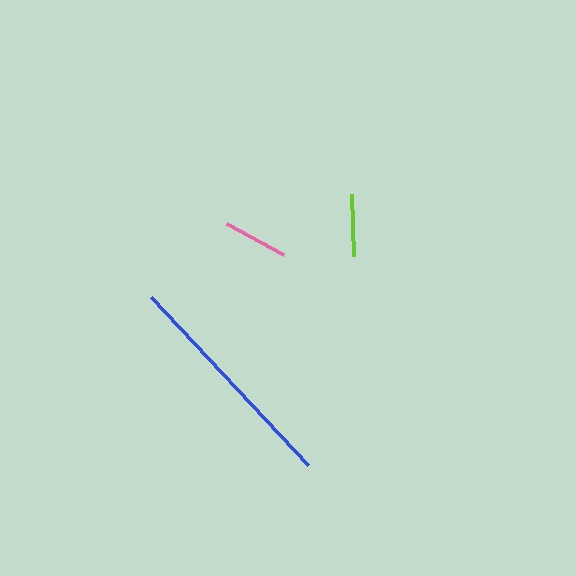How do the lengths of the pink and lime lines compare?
The pink and lime lines are approximately the same length.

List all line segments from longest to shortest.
From longest to shortest: blue, pink, lime.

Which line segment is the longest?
The blue line is the longest at approximately 230 pixels.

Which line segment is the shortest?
The lime line is the shortest at approximately 62 pixels.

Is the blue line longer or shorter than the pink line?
The blue line is longer than the pink line.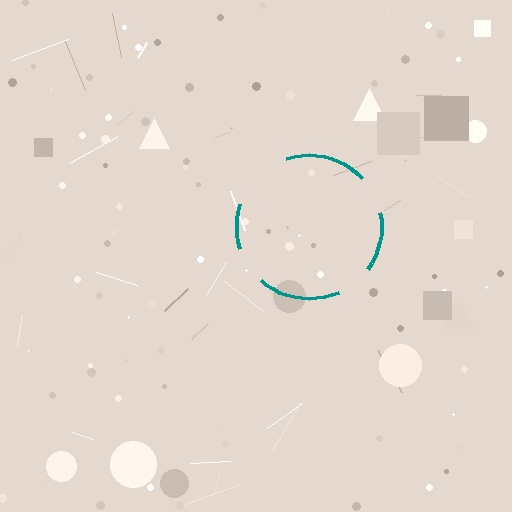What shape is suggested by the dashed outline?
The dashed outline suggests a circle.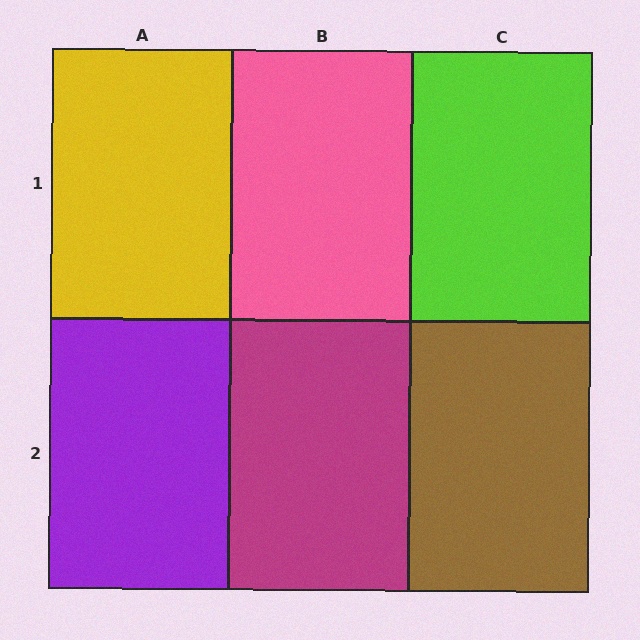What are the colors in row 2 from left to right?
Purple, magenta, brown.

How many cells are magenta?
1 cell is magenta.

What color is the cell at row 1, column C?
Lime.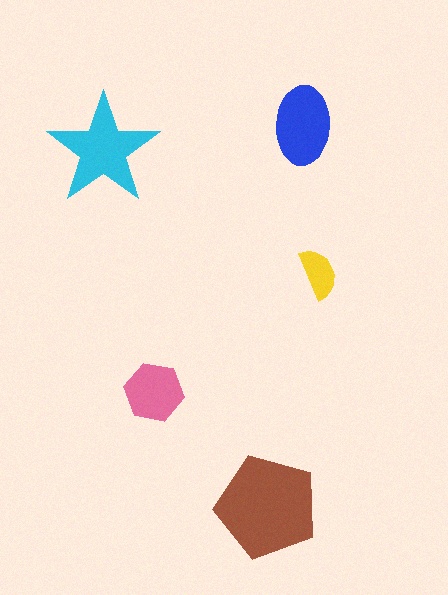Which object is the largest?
The brown pentagon.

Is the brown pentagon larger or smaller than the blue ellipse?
Larger.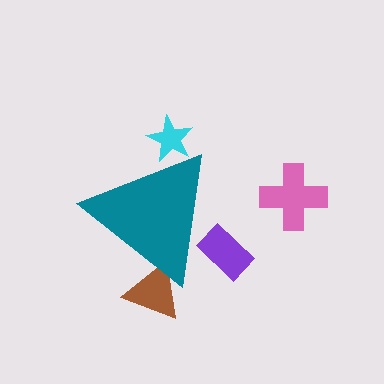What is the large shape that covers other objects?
A teal triangle.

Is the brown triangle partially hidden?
Yes, the brown triangle is partially hidden behind the teal triangle.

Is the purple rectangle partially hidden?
Yes, the purple rectangle is partially hidden behind the teal triangle.